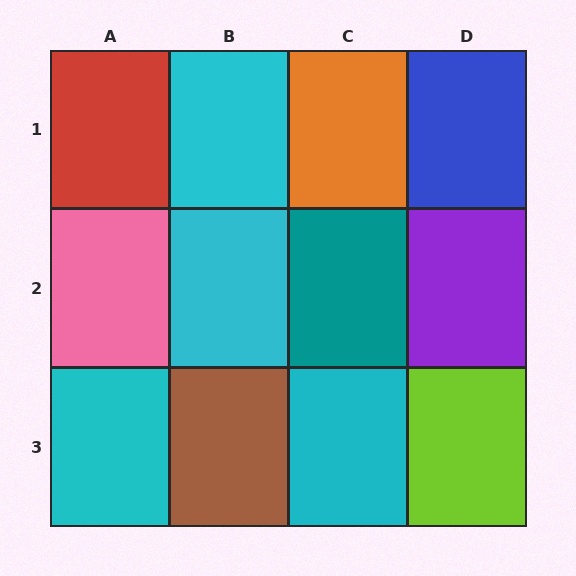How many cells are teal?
1 cell is teal.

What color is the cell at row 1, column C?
Orange.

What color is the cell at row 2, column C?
Teal.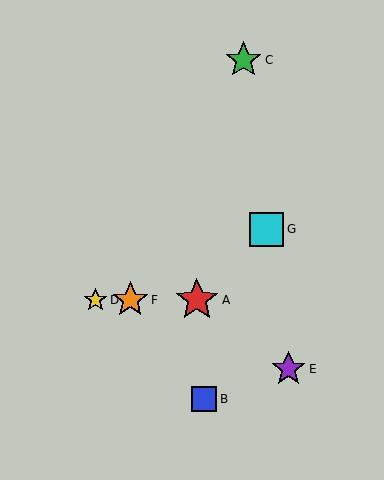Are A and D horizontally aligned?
Yes, both are at y≈300.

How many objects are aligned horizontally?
3 objects (A, D, F) are aligned horizontally.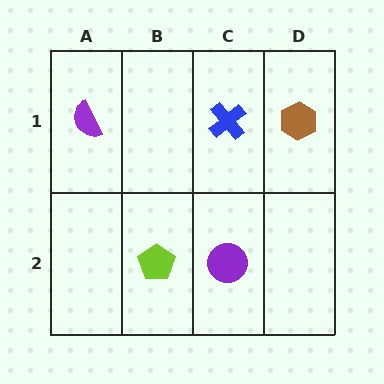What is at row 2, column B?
A lime pentagon.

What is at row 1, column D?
A brown hexagon.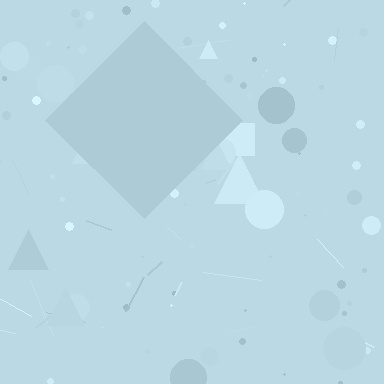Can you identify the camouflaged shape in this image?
The camouflaged shape is a diamond.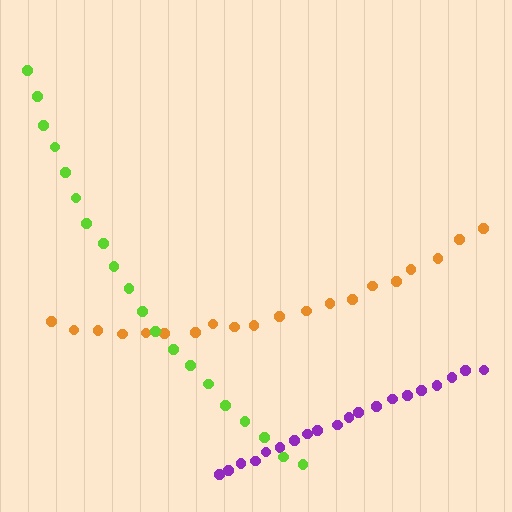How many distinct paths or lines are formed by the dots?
There are 3 distinct paths.